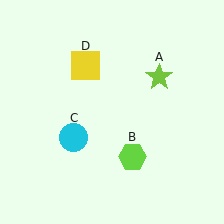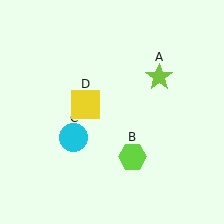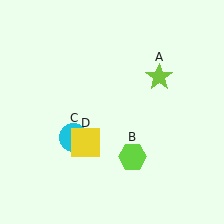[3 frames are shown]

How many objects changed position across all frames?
1 object changed position: yellow square (object D).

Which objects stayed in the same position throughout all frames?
Lime star (object A) and lime hexagon (object B) and cyan circle (object C) remained stationary.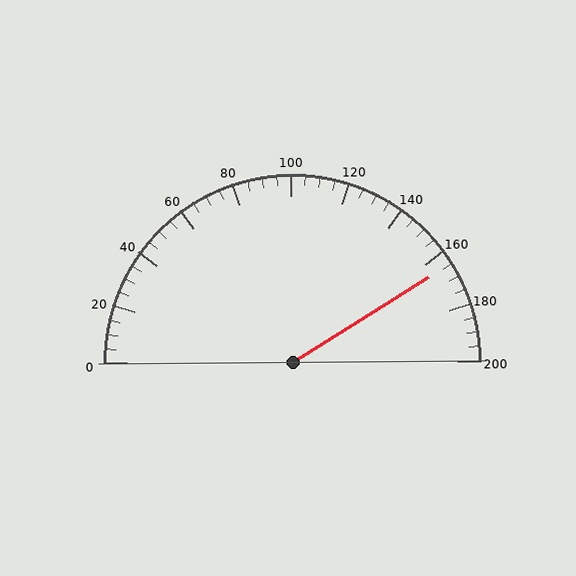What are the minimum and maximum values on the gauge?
The gauge ranges from 0 to 200.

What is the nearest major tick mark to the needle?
The nearest major tick mark is 160.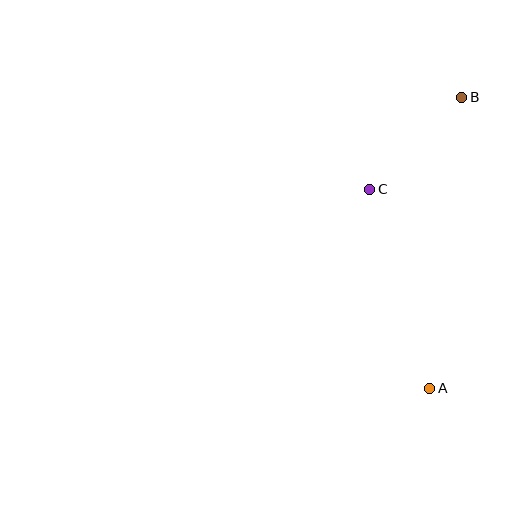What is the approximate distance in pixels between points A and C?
The distance between A and C is approximately 208 pixels.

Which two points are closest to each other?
Points B and C are closest to each other.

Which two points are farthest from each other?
Points A and B are farthest from each other.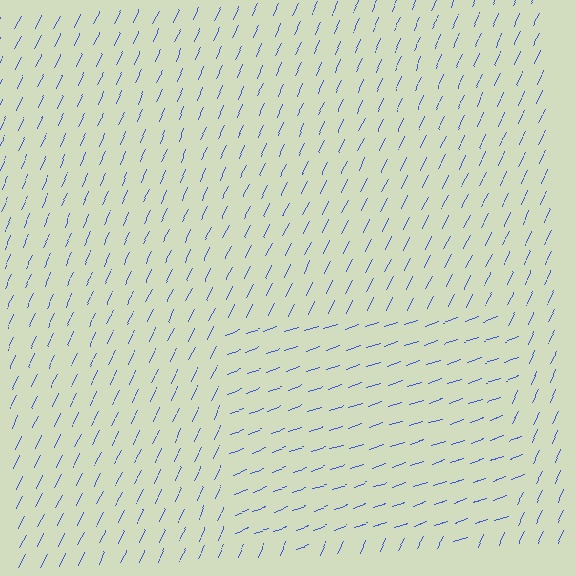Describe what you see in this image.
The image is filled with small blue line segments. A rectangle region in the image has lines oriented differently from the surrounding lines, creating a visible texture boundary.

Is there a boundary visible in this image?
Yes, there is a texture boundary formed by a change in line orientation.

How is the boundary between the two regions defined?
The boundary is defined purely by a change in line orientation (approximately 45 degrees difference). All lines are the same color and thickness.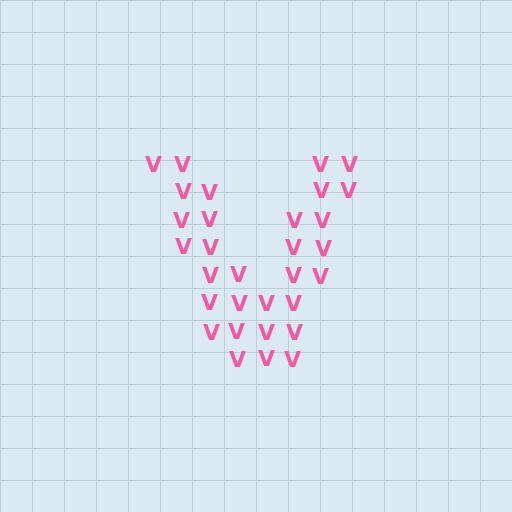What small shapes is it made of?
It is made of small letter V's.